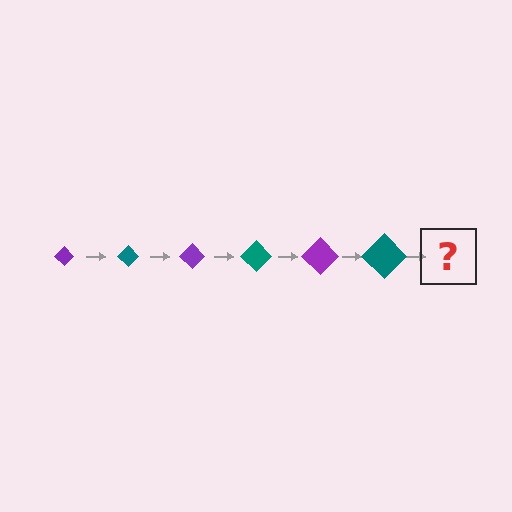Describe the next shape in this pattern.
It should be a purple diamond, larger than the previous one.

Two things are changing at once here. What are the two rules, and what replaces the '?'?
The two rules are that the diamond grows larger each step and the color cycles through purple and teal. The '?' should be a purple diamond, larger than the previous one.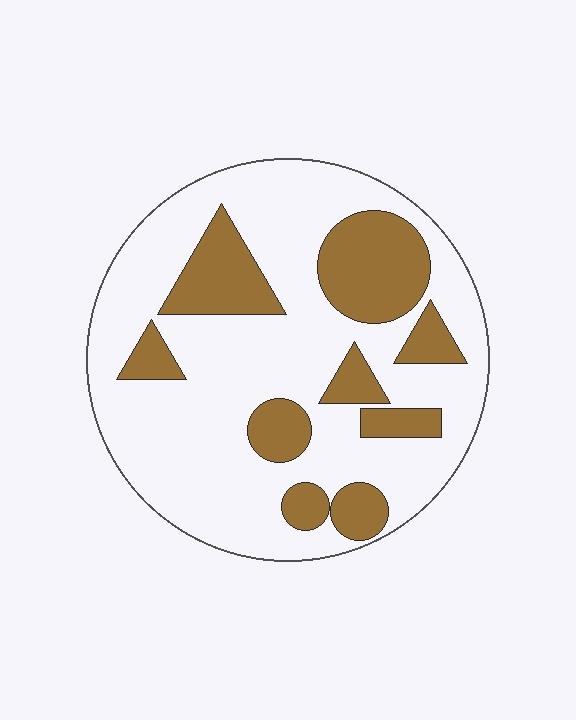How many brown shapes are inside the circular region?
9.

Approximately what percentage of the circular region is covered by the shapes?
Approximately 25%.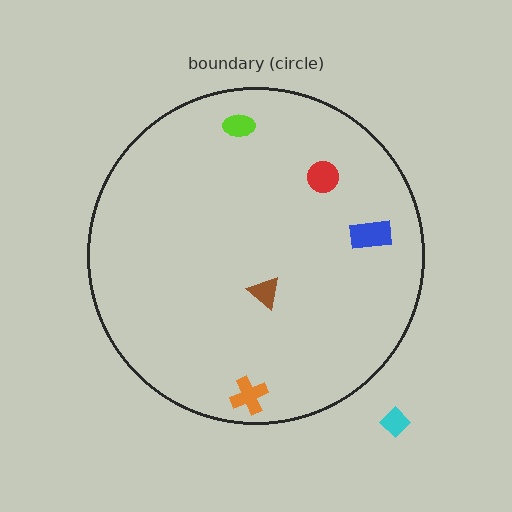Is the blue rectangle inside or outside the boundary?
Inside.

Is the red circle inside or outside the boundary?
Inside.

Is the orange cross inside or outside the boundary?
Inside.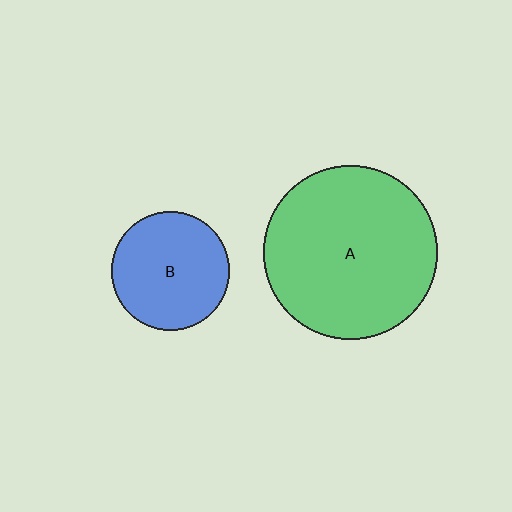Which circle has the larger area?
Circle A (green).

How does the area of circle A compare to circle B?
Approximately 2.2 times.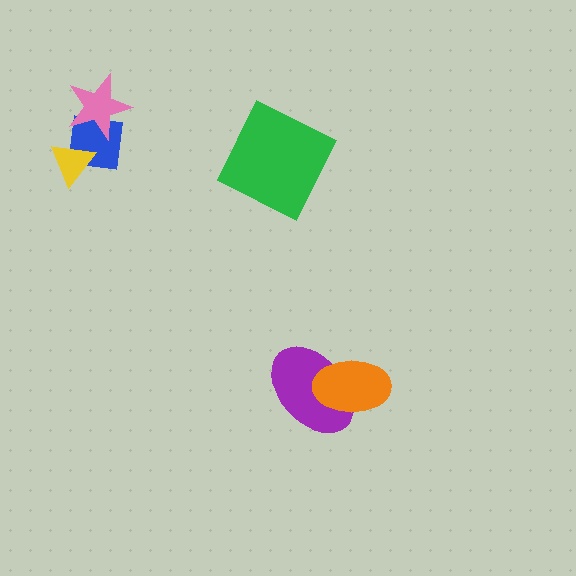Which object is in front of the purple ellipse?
The orange ellipse is in front of the purple ellipse.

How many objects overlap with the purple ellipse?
1 object overlaps with the purple ellipse.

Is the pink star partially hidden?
No, no other shape covers it.